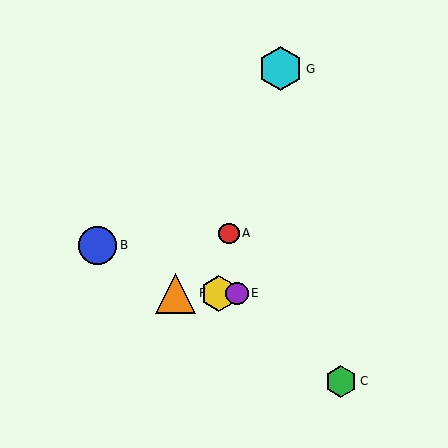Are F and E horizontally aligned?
Yes, both are at y≈293.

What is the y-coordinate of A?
Object A is at y≈233.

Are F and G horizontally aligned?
No, F is at y≈293 and G is at y≈69.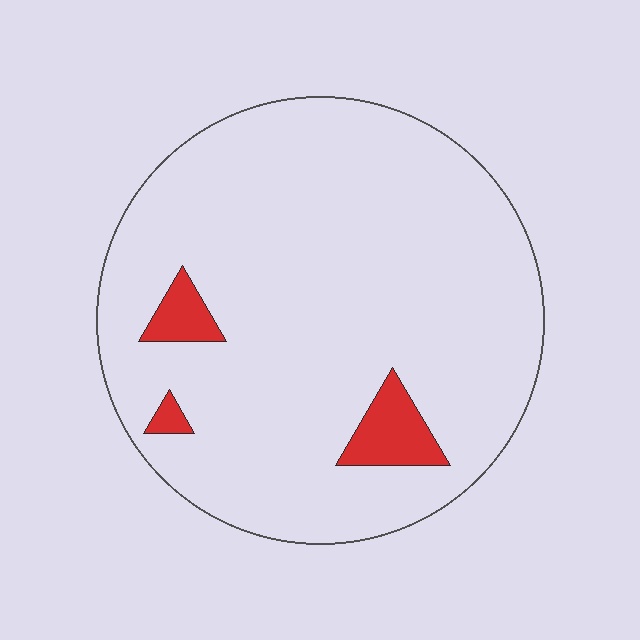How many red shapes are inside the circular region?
3.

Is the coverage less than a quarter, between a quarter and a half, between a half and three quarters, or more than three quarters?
Less than a quarter.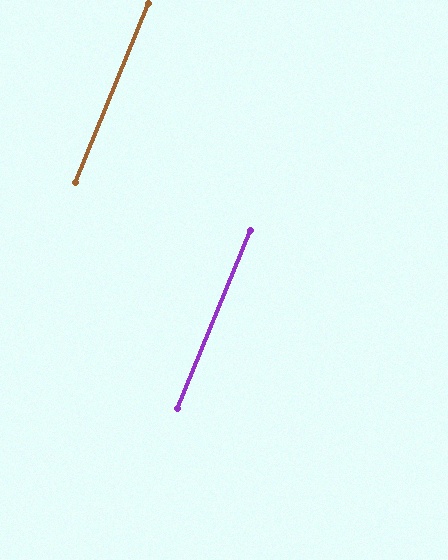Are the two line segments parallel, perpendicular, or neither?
Parallel — their directions differ by only 0.2°.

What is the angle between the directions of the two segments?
Approximately 0 degrees.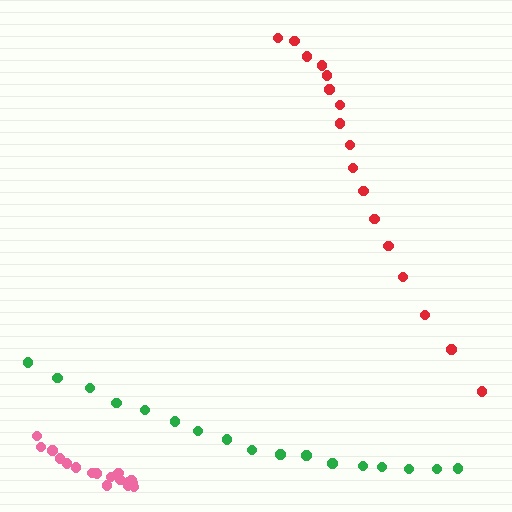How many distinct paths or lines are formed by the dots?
There are 3 distinct paths.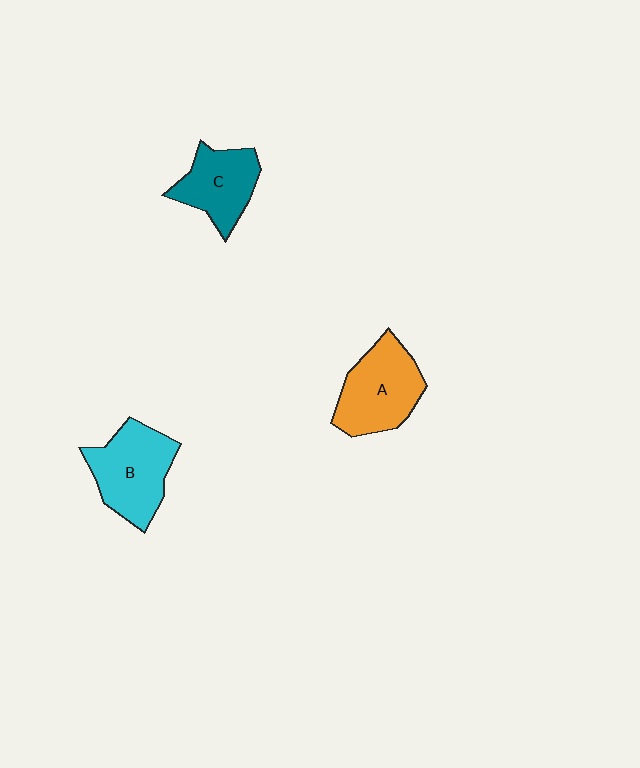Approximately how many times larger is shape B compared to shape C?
Approximately 1.3 times.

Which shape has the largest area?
Shape B (cyan).